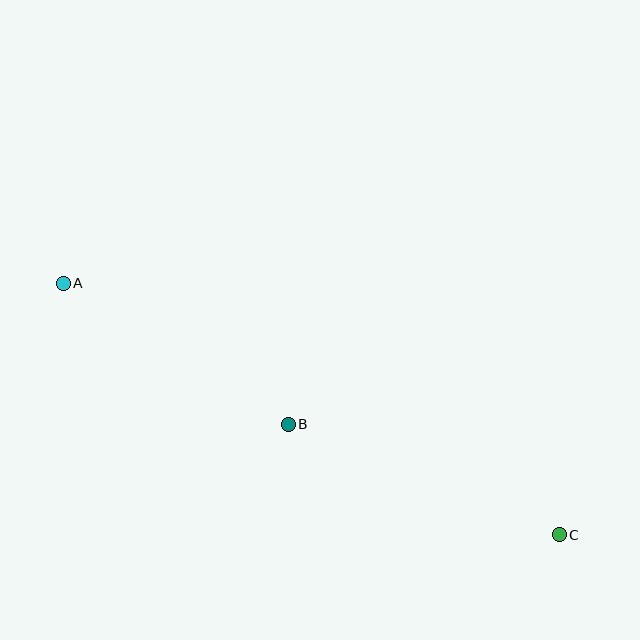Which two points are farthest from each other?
Points A and C are farthest from each other.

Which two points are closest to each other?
Points A and B are closest to each other.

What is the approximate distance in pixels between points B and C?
The distance between B and C is approximately 293 pixels.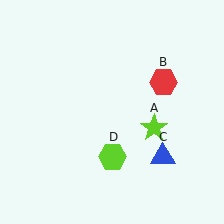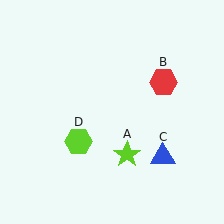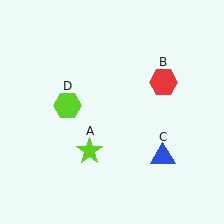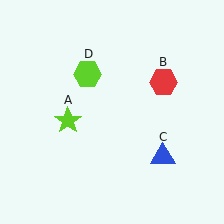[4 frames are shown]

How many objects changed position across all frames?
2 objects changed position: lime star (object A), lime hexagon (object D).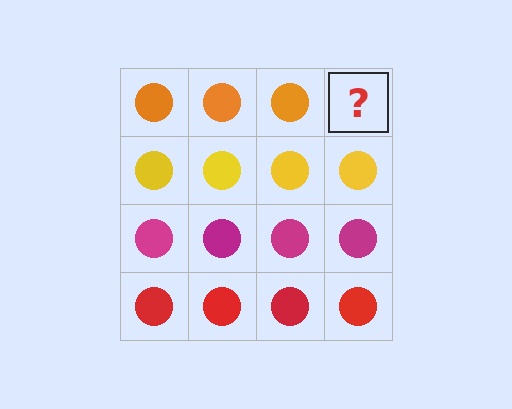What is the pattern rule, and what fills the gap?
The rule is that each row has a consistent color. The gap should be filled with an orange circle.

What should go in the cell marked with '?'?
The missing cell should contain an orange circle.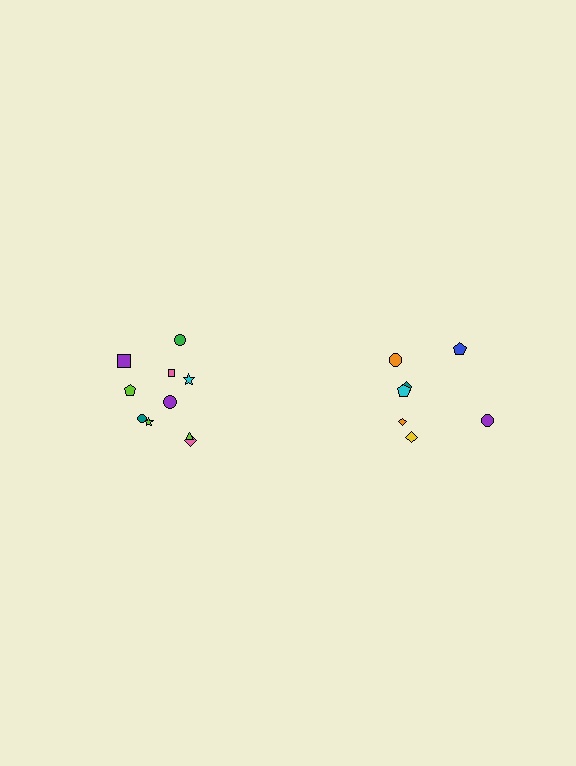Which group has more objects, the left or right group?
The left group.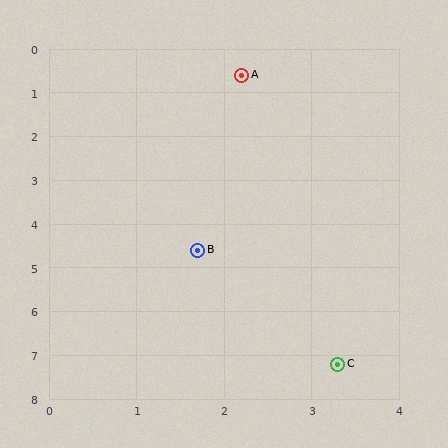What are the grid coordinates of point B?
Point B is at approximately (1.7, 4.6).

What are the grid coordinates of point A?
Point A is at approximately (2.2, 0.6).